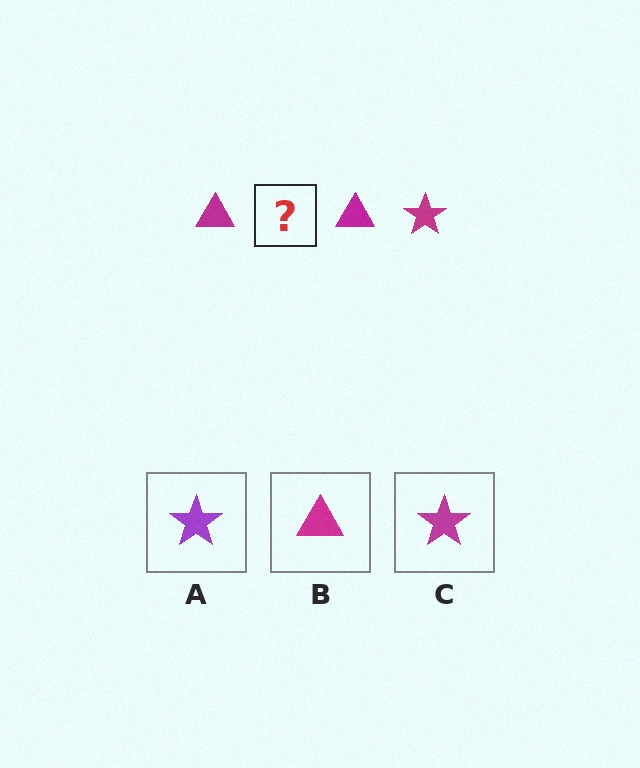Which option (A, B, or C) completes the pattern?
C.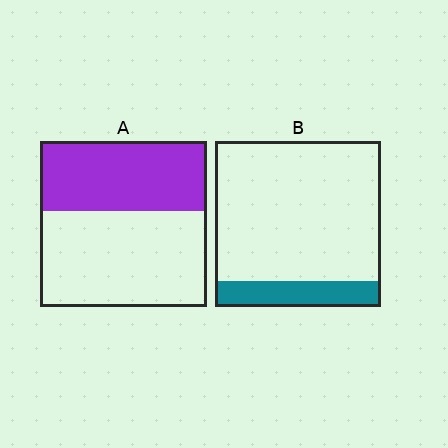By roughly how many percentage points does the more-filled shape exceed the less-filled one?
By roughly 25 percentage points (A over B).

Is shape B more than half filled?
No.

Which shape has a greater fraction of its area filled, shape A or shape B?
Shape A.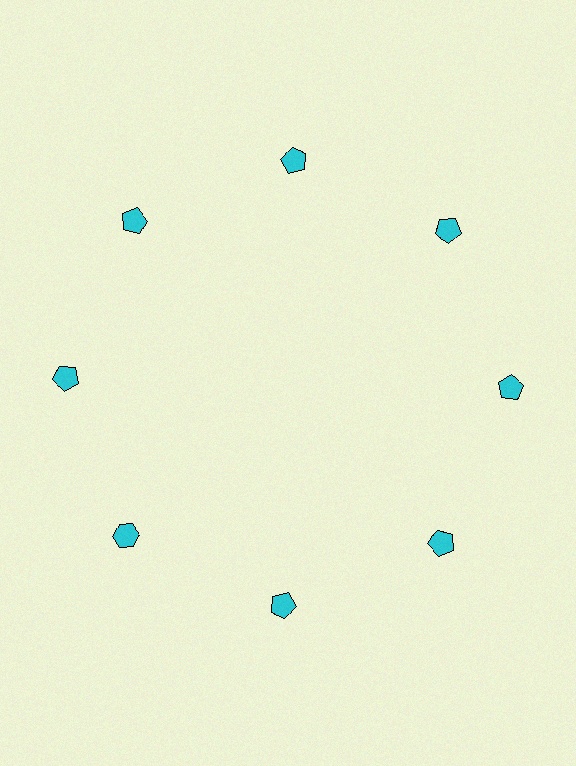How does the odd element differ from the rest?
It has a different shape: hexagon instead of pentagon.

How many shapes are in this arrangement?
There are 8 shapes arranged in a ring pattern.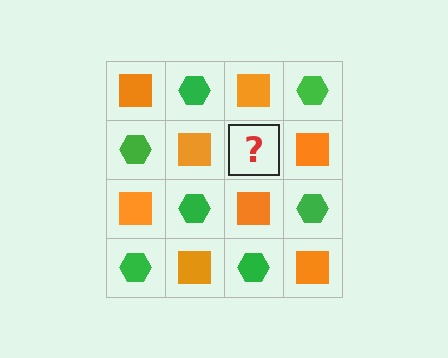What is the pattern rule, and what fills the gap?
The rule is that it alternates orange square and green hexagon in a checkerboard pattern. The gap should be filled with a green hexagon.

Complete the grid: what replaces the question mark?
The question mark should be replaced with a green hexagon.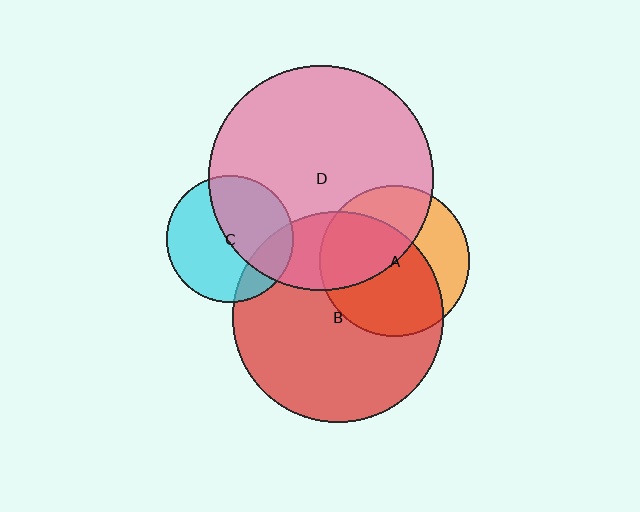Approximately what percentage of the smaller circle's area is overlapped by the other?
Approximately 65%.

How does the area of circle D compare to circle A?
Approximately 2.2 times.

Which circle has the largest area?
Circle D (pink).